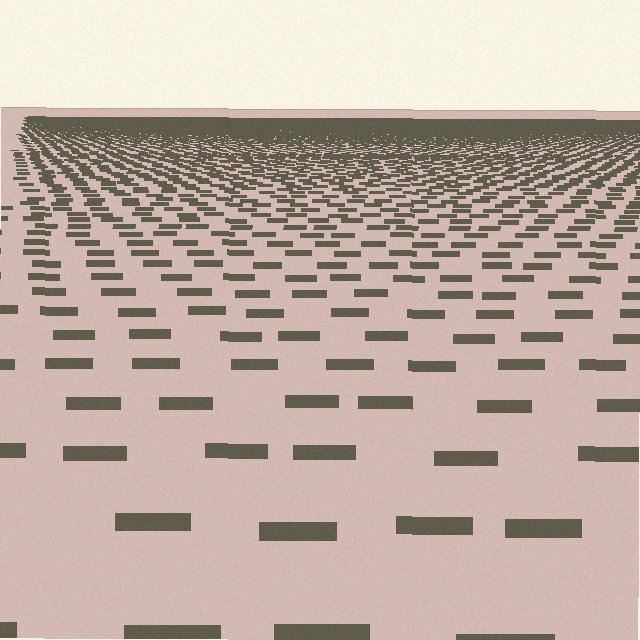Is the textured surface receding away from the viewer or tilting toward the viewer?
The surface is receding away from the viewer. Texture elements get smaller and denser toward the top.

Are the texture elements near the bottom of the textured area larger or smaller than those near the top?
Larger. Near the bottom, elements are closer to the viewer and appear at a bigger on-screen size.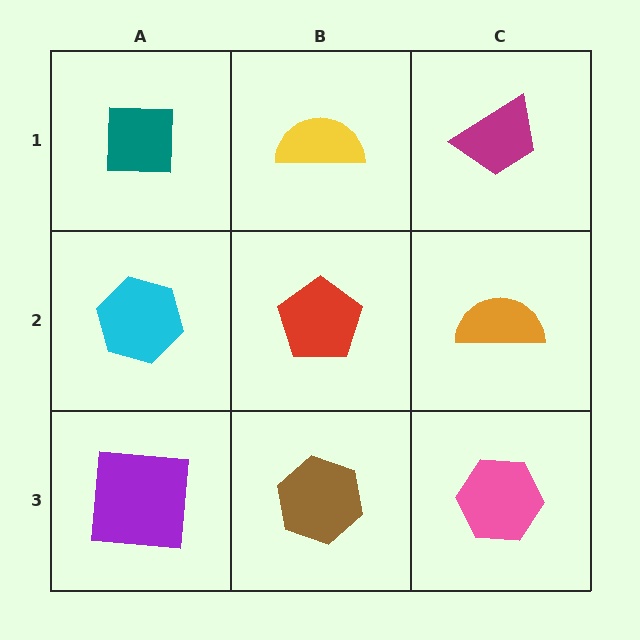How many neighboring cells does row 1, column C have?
2.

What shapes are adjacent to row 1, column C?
An orange semicircle (row 2, column C), a yellow semicircle (row 1, column B).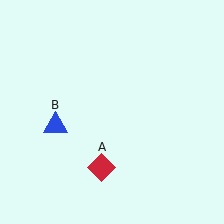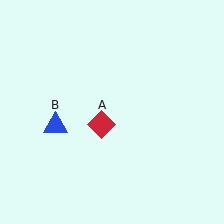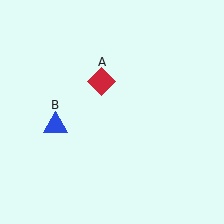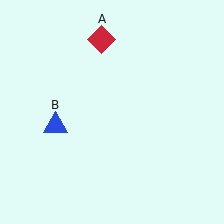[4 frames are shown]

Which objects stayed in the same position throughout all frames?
Blue triangle (object B) remained stationary.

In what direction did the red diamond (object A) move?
The red diamond (object A) moved up.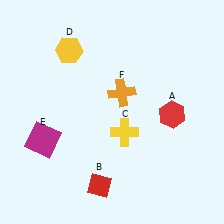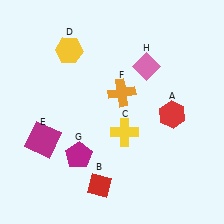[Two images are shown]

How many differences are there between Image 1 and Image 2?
There are 2 differences between the two images.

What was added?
A magenta pentagon (G), a pink diamond (H) were added in Image 2.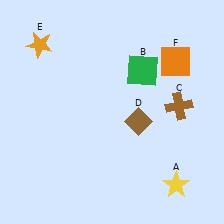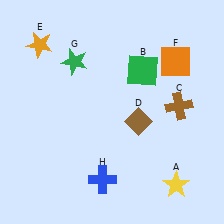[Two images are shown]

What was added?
A green star (G), a blue cross (H) were added in Image 2.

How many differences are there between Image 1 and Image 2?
There are 2 differences between the two images.